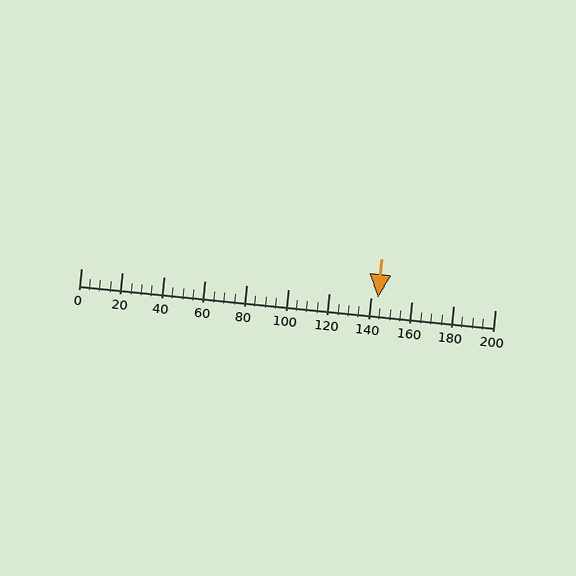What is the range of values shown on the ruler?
The ruler shows values from 0 to 200.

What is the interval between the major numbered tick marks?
The major tick marks are spaced 20 units apart.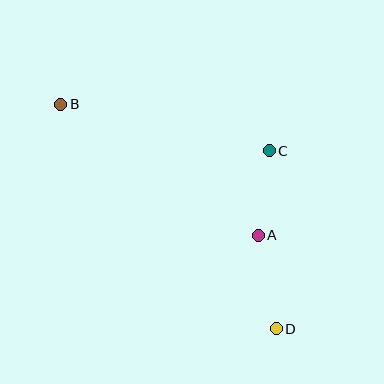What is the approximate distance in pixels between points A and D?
The distance between A and D is approximately 95 pixels.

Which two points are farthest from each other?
Points B and D are farthest from each other.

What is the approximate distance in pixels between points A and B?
The distance between A and B is approximately 237 pixels.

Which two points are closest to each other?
Points A and C are closest to each other.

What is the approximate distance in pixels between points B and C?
The distance between B and C is approximately 214 pixels.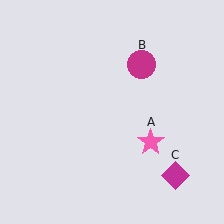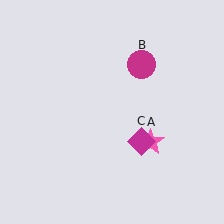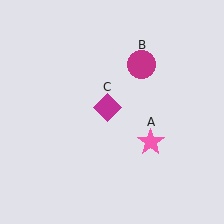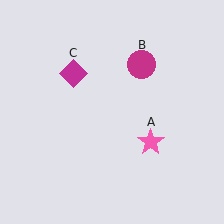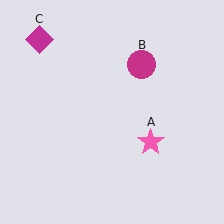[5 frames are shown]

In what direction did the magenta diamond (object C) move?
The magenta diamond (object C) moved up and to the left.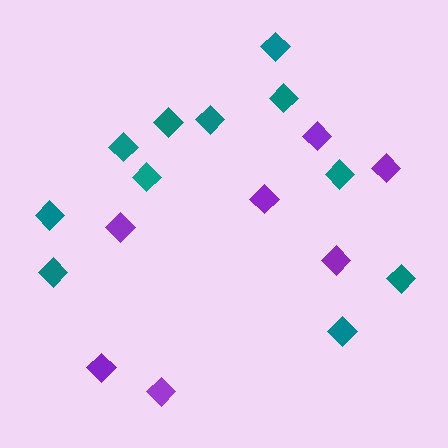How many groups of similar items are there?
There are 2 groups: one group of purple diamonds (7) and one group of teal diamonds (11).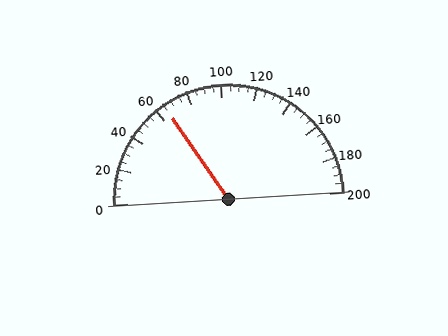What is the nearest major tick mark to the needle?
The nearest major tick mark is 60.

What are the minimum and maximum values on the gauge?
The gauge ranges from 0 to 200.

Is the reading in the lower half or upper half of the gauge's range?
The reading is in the lower half of the range (0 to 200).